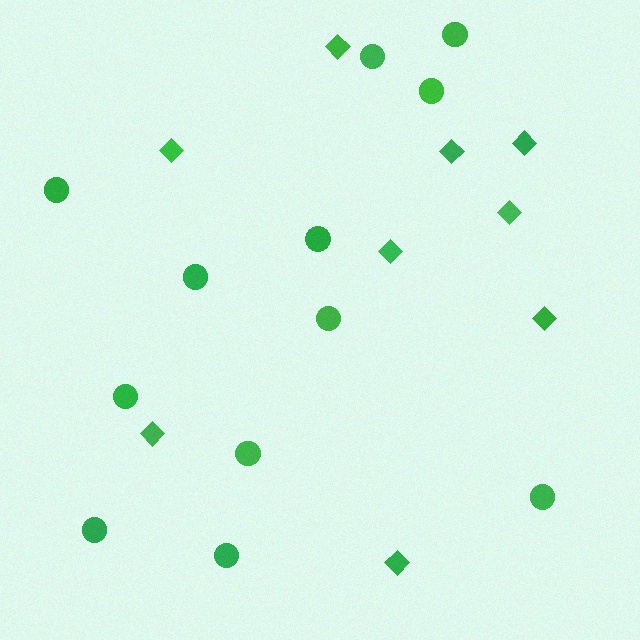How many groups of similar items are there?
There are 2 groups: one group of circles (12) and one group of diamonds (9).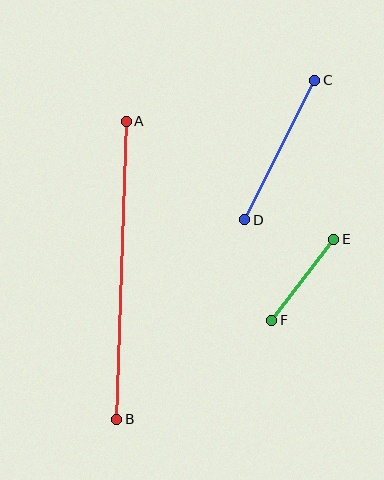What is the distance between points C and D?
The distance is approximately 156 pixels.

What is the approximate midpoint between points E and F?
The midpoint is at approximately (303, 280) pixels.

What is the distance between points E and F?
The distance is approximately 102 pixels.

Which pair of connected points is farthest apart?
Points A and B are farthest apart.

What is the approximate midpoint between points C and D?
The midpoint is at approximately (280, 150) pixels.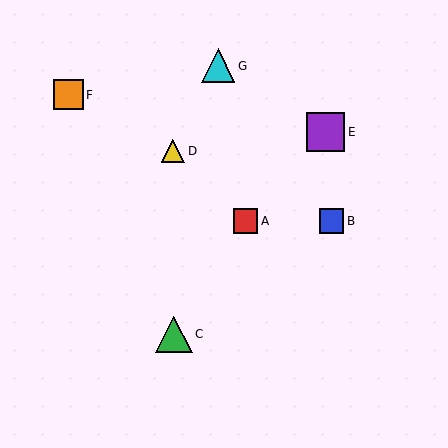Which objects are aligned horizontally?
Objects A, B are aligned horizontally.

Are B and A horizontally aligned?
Yes, both are at y≈221.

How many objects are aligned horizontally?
2 objects (A, B) are aligned horizontally.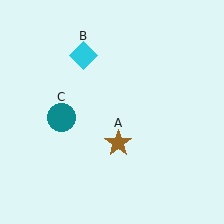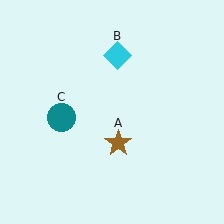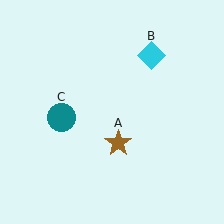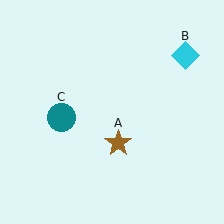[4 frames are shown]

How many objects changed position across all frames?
1 object changed position: cyan diamond (object B).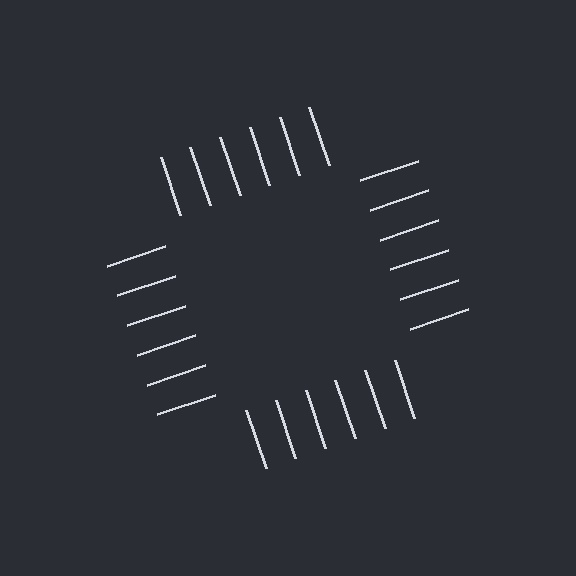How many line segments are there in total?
24 — 6 along each of the 4 edges.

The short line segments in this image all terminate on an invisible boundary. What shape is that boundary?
An illusory square — the line segments terminate on its edges but no continuous stroke is drawn.